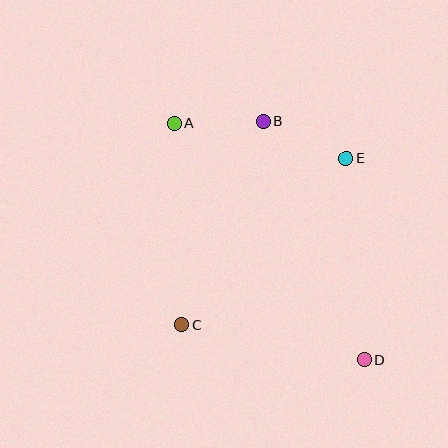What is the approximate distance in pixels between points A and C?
The distance between A and C is approximately 202 pixels.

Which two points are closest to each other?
Points A and B are closest to each other.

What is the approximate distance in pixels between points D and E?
The distance between D and E is approximately 202 pixels.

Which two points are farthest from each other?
Points A and D are farthest from each other.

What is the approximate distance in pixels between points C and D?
The distance between C and D is approximately 186 pixels.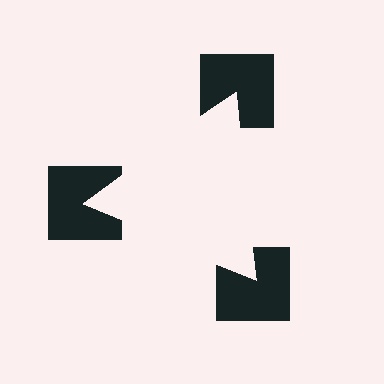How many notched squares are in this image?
There are 3 — one at each vertex of the illusory triangle.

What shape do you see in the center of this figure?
An illusory triangle — its edges are inferred from the aligned wedge cuts in the notched squares, not physically drawn.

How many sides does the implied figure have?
3 sides.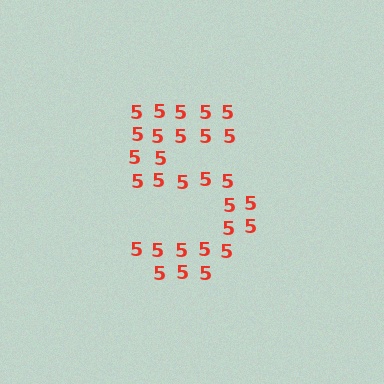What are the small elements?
The small elements are digit 5's.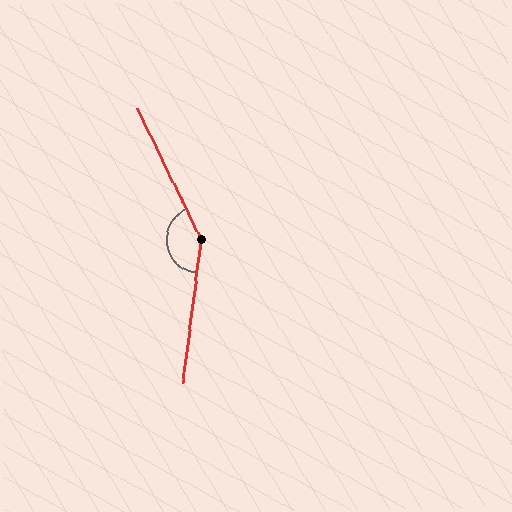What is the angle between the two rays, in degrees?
Approximately 147 degrees.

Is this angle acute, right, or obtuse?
It is obtuse.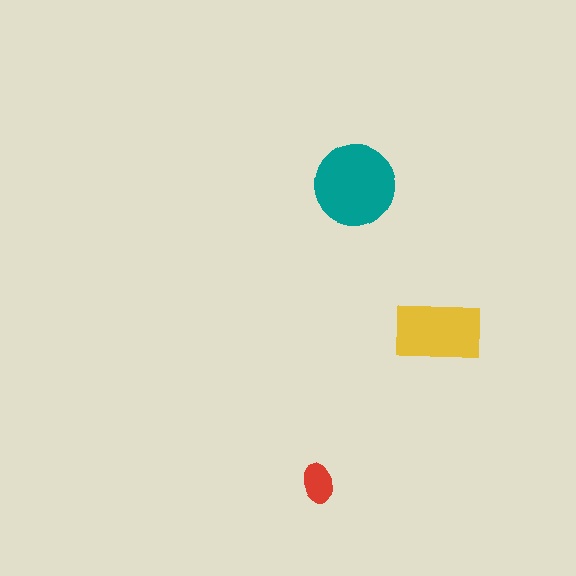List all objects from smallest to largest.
The red ellipse, the yellow rectangle, the teal circle.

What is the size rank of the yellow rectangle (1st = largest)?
2nd.